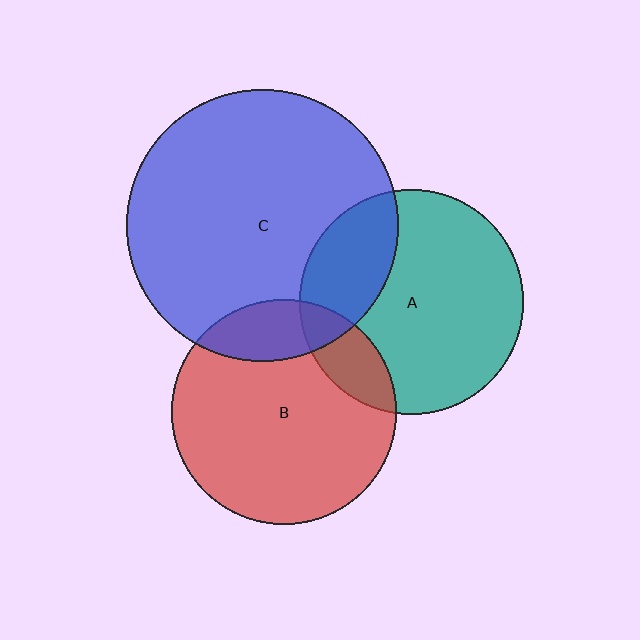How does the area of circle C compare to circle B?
Approximately 1.4 times.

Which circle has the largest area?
Circle C (blue).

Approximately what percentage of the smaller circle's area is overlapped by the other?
Approximately 25%.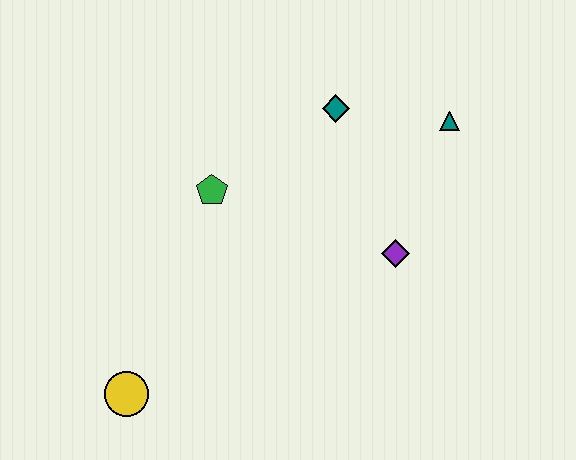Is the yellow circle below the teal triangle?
Yes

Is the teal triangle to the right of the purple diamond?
Yes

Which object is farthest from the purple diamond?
The yellow circle is farthest from the purple diamond.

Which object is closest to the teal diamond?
The teal triangle is closest to the teal diamond.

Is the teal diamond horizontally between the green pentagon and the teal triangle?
Yes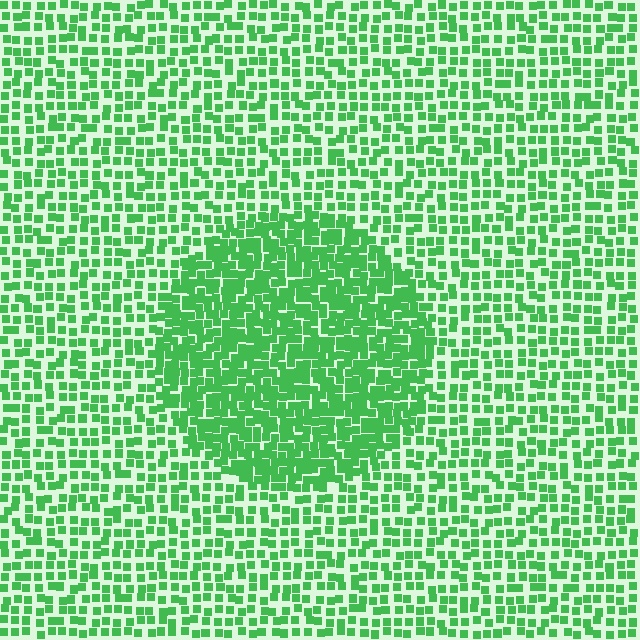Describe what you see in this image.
The image contains small green elements arranged at two different densities. A circle-shaped region is visible where the elements are more densely packed than the surrounding area.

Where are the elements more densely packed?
The elements are more densely packed inside the circle boundary.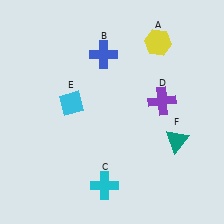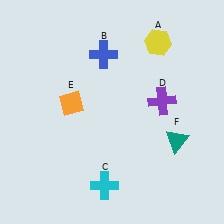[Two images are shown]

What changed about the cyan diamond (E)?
In Image 1, E is cyan. In Image 2, it changed to orange.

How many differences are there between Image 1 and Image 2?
There is 1 difference between the two images.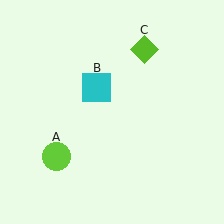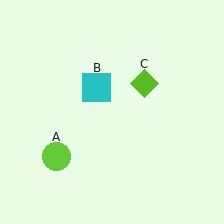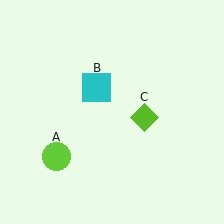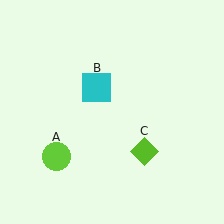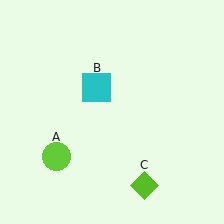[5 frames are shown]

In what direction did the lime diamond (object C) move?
The lime diamond (object C) moved down.